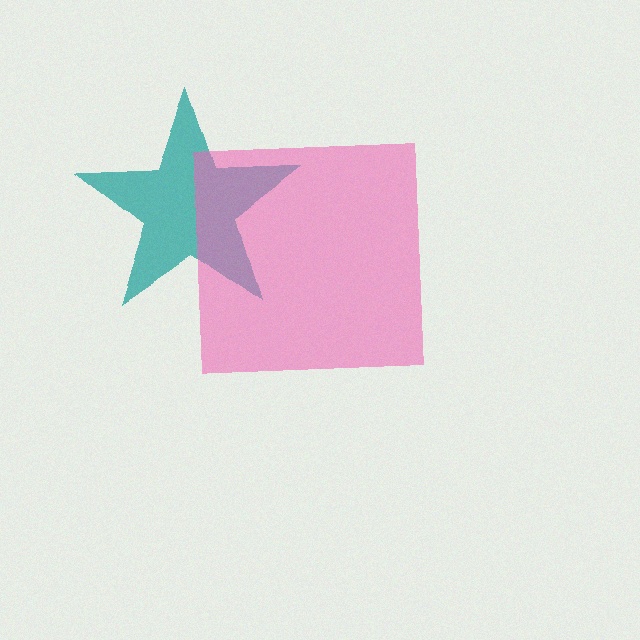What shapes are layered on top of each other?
The layered shapes are: a teal star, a pink square.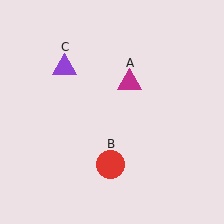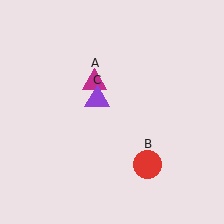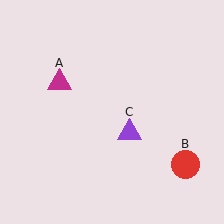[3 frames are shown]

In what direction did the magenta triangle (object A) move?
The magenta triangle (object A) moved left.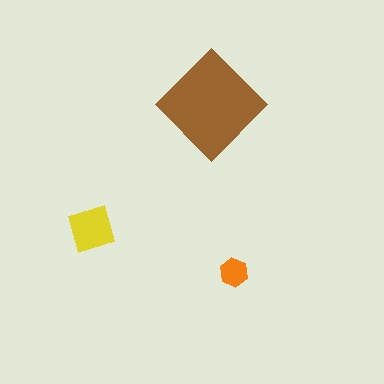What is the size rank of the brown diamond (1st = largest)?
1st.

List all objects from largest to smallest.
The brown diamond, the yellow square, the orange hexagon.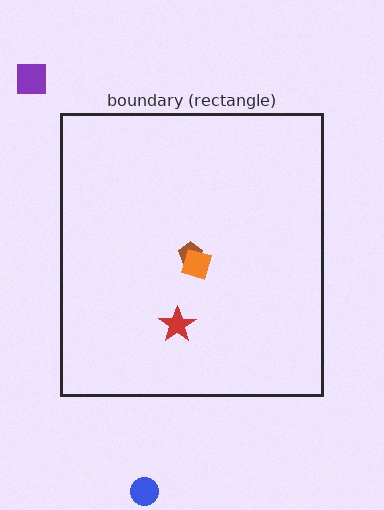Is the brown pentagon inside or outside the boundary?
Inside.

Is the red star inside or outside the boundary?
Inside.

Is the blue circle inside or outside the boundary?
Outside.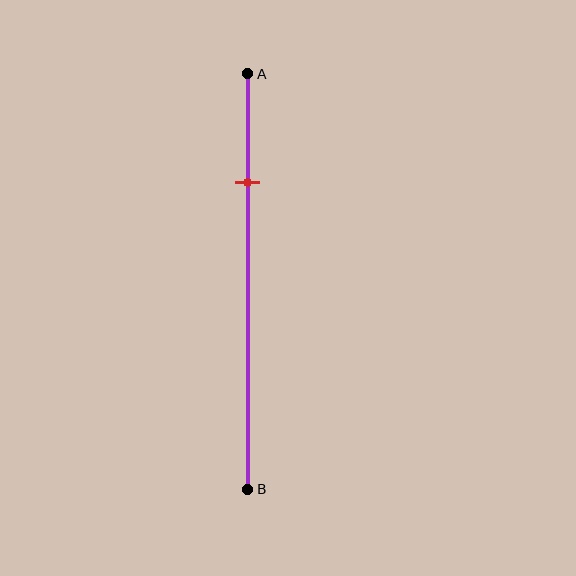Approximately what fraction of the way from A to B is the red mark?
The red mark is approximately 25% of the way from A to B.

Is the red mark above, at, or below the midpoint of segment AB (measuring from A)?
The red mark is above the midpoint of segment AB.